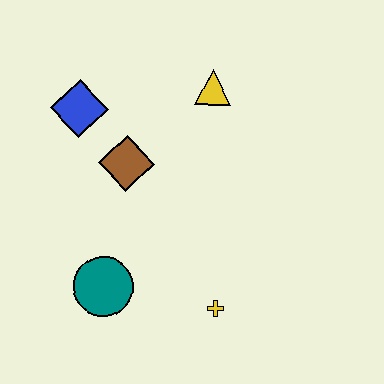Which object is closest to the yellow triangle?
The brown diamond is closest to the yellow triangle.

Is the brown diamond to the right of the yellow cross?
No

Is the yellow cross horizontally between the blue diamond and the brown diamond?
No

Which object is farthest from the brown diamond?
The yellow cross is farthest from the brown diamond.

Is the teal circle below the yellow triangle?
Yes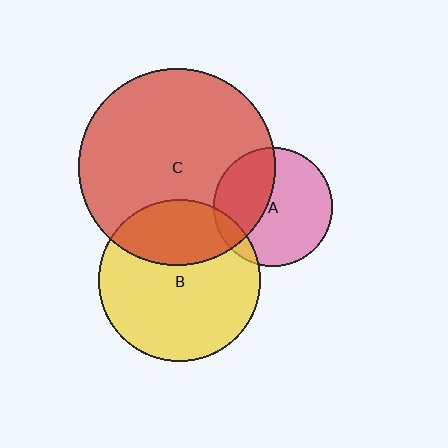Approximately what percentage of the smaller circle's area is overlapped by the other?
Approximately 40%.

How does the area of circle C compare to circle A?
Approximately 2.7 times.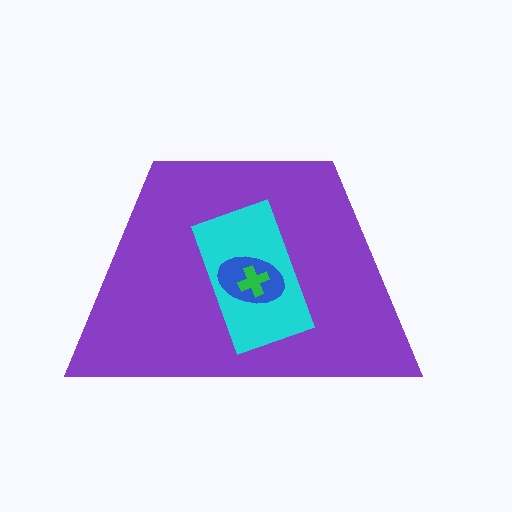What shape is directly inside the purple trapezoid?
The cyan rectangle.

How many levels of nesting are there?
4.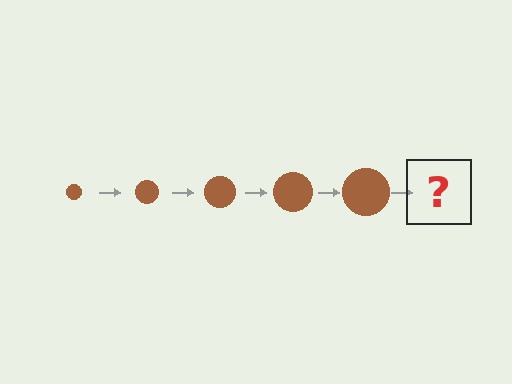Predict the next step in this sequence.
The next step is a brown circle, larger than the previous one.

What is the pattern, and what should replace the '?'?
The pattern is that the circle gets progressively larger each step. The '?' should be a brown circle, larger than the previous one.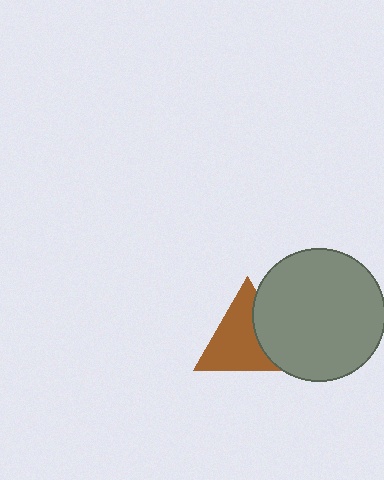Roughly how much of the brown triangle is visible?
Most of it is visible (roughly 68%).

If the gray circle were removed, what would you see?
You would see the complete brown triangle.